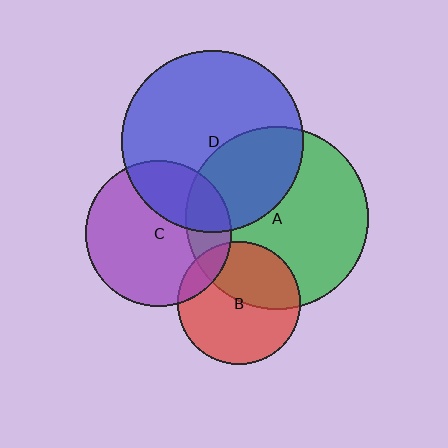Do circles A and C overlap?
Yes.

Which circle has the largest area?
Circle A (green).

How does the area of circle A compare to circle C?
Approximately 1.6 times.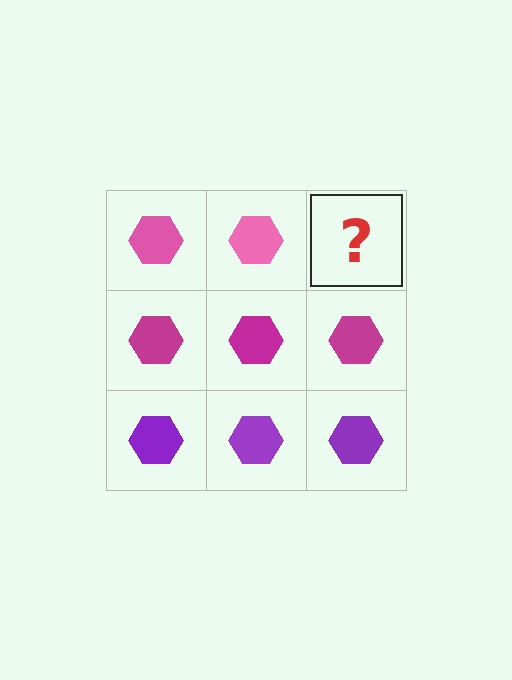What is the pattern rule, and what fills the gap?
The rule is that each row has a consistent color. The gap should be filled with a pink hexagon.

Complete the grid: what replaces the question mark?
The question mark should be replaced with a pink hexagon.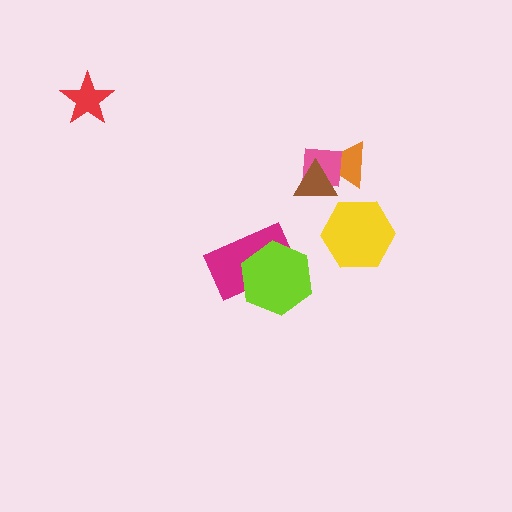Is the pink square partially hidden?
Yes, it is partially covered by another shape.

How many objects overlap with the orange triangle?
2 objects overlap with the orange triangle.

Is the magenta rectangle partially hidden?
Yes, it is partially covered by another shape.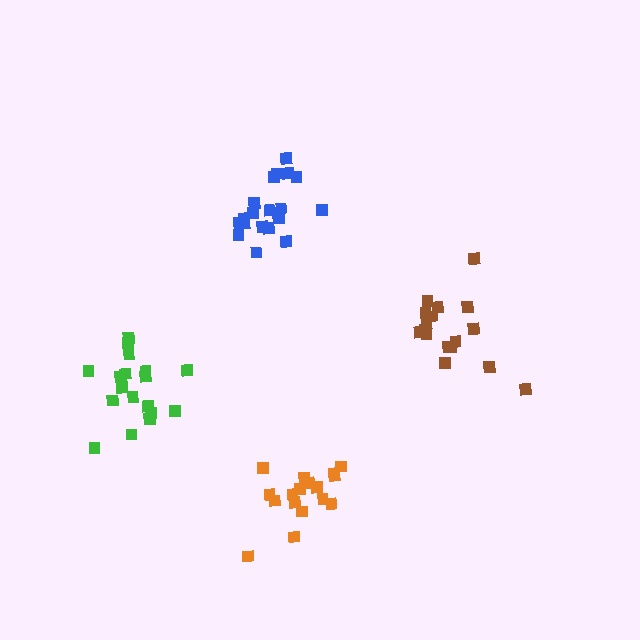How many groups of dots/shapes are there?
There are 4 groups.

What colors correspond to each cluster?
The clusters are colored: blue, green, brown, orange.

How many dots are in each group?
Group 1: 20 dots, Group 2: 18 dots, Group 3: 17 dots, Group 4: 17 dots (72 total).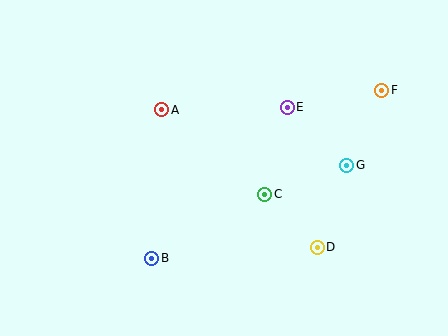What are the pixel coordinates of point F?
Point F is at (382, 90).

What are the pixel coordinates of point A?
Point A is at (162, 110).